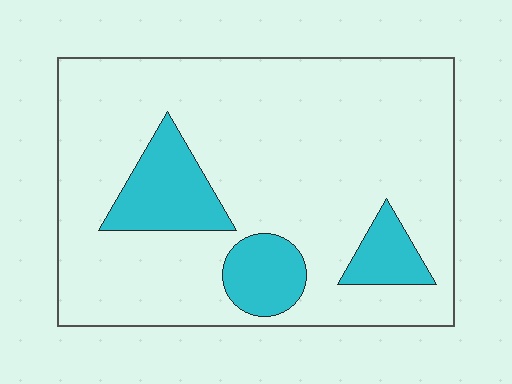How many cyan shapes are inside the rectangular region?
3.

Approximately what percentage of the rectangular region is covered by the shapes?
Approximately 15%.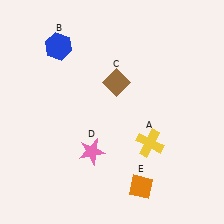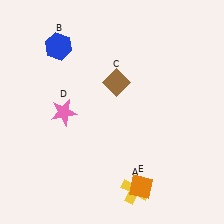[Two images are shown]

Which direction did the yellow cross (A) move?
The yellow cross (A) moved down.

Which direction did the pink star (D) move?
The pink star (D) moved up.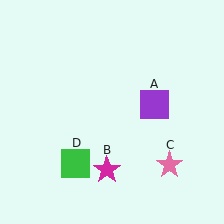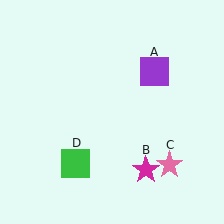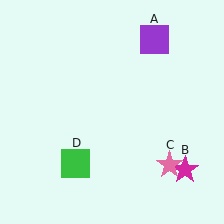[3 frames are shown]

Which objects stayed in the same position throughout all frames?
Pink star (object C) and green square (object D) remained stationary.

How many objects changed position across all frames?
2 objects changed position: purple square (object A), magenta star (object B).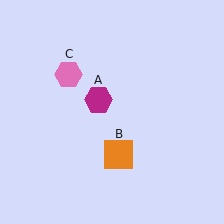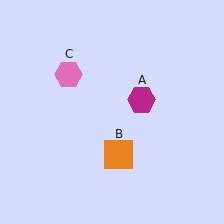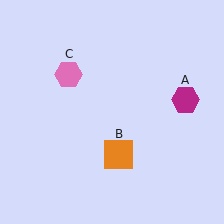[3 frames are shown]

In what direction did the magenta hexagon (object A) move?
The magenta hexagon (object A) moved right.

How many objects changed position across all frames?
1 object changed position: magenta hexagon (object A).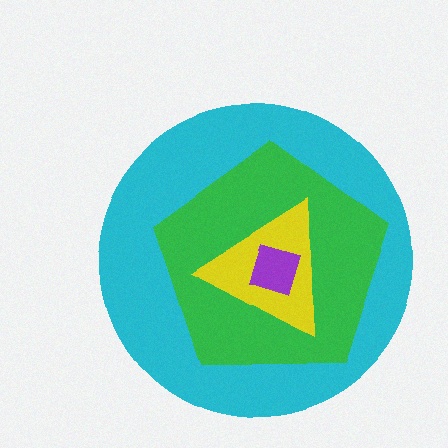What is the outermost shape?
The cyan circle.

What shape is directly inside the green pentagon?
The yellow triangle.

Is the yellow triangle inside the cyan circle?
Yes.